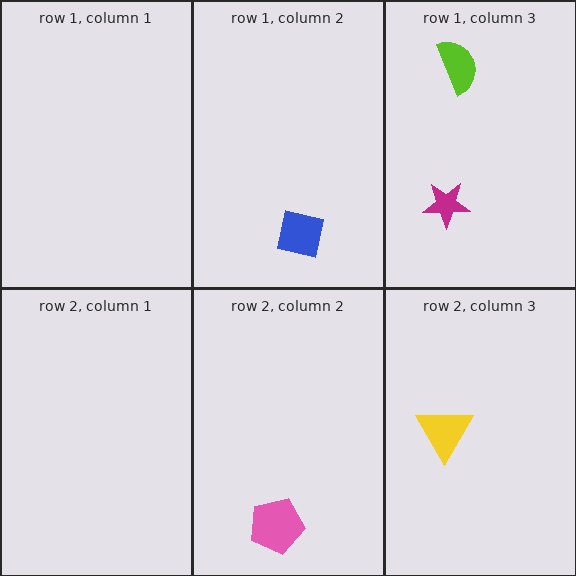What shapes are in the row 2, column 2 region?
The pink pentagon.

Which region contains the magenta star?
The row 1, column 3 region.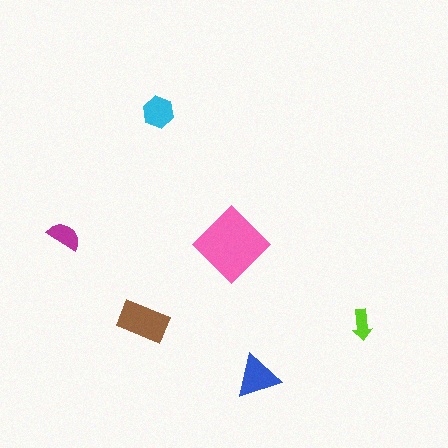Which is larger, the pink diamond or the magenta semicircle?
The pink diamond.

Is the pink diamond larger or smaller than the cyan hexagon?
Larger.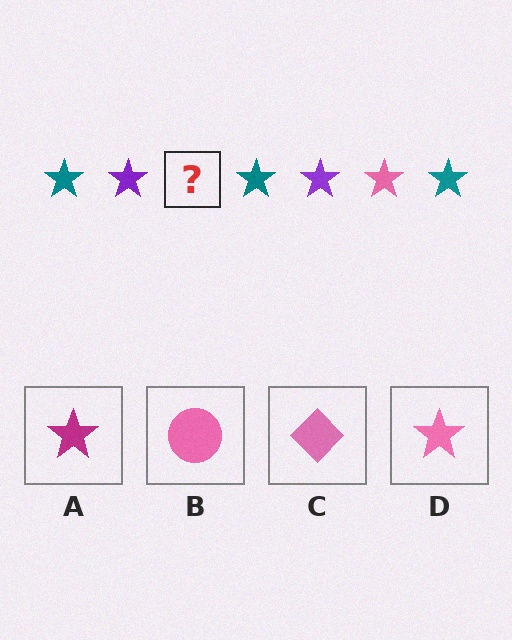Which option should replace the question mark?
Option D.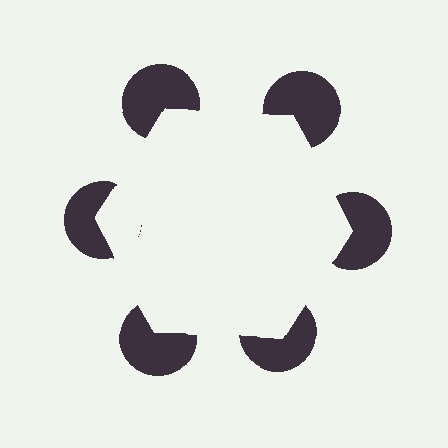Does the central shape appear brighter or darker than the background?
It typically appears slightly brighter than the background, even though no actual brightness change is drawn.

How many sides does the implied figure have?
6 sides.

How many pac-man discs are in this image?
There are 6 — one at each vertex of the illusory hexagon.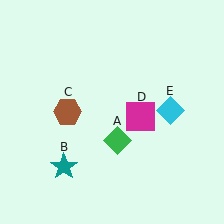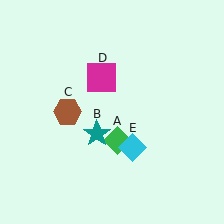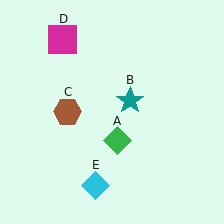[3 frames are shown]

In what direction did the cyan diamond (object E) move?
The cyan diamond (object E) moved down and to the left.